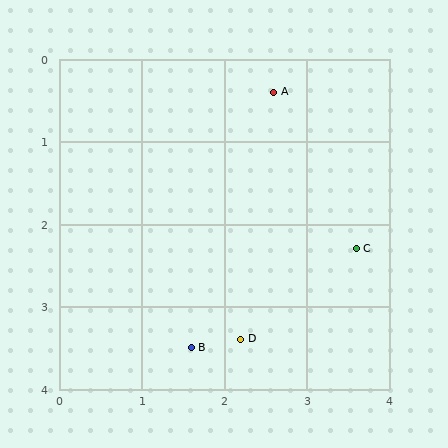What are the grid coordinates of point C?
Point C is at approximately (3.6, 2.3).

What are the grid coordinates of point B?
Point B is at approximately (1.6, 3.5).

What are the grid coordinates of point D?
Point D is at approximately (2.2, 3.4).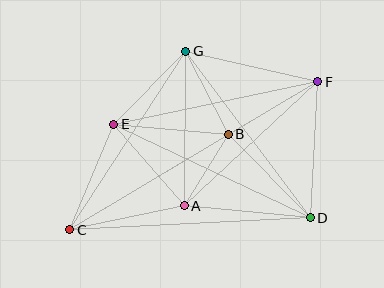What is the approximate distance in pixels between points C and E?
The distance between C and E is approximately 114 pixels.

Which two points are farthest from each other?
Points C and F are farthest from each other.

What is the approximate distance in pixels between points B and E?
The distance between B and E is approximately 115 pixels.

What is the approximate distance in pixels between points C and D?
The distance between C and D is approximately 241 pixels.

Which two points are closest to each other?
Points A and B are closest to each other.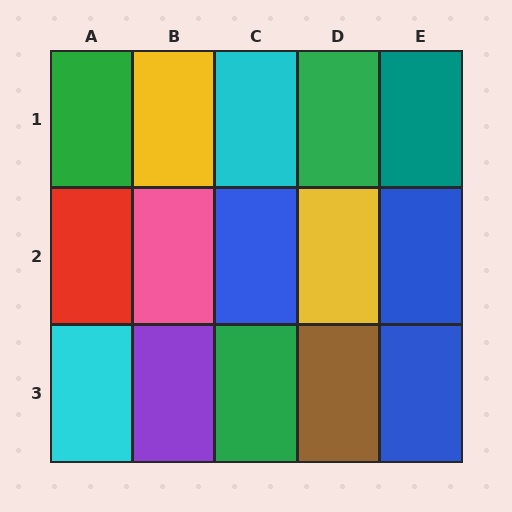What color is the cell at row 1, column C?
Cyan.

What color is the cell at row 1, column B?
Yellow.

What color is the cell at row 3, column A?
Cyan.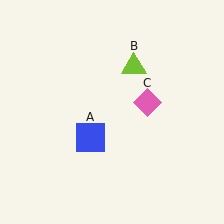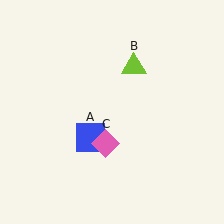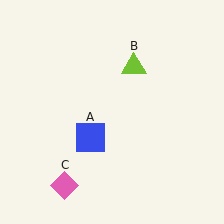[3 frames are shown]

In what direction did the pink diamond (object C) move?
The pink diamond (object C) moved down and to the left.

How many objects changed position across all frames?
1 object changed position: pink diamond (object C).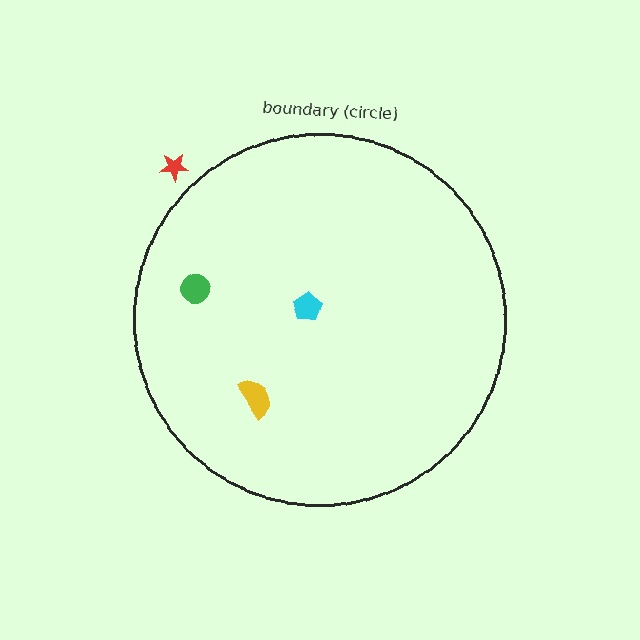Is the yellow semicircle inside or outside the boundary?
Inside.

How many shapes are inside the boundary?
3 inside, 1 outside.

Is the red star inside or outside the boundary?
Outside.